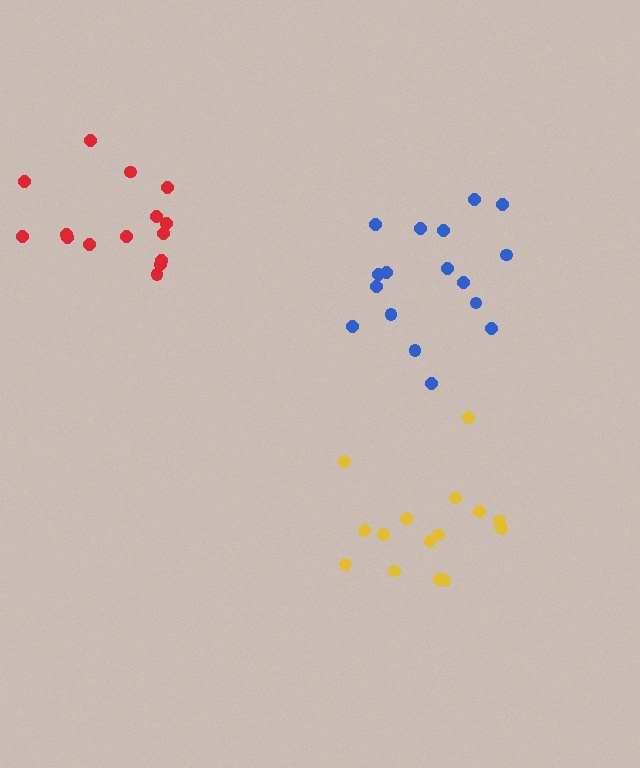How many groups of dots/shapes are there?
There are 3 groups.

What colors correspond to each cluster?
The clusters are colored: red, yellow, blue.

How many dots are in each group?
Group 1: 15 dots, Group 2: 16 dots, Group 3: 17 dots (48 total).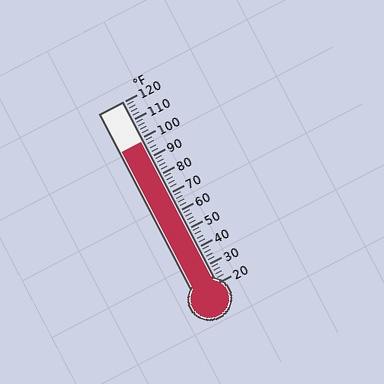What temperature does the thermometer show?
The thermometer shows approximately 98°F.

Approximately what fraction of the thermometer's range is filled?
The thermometer is filled to approximately 80% of its range.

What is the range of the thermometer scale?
The thermometer scale ranges from 20°F to 120°F.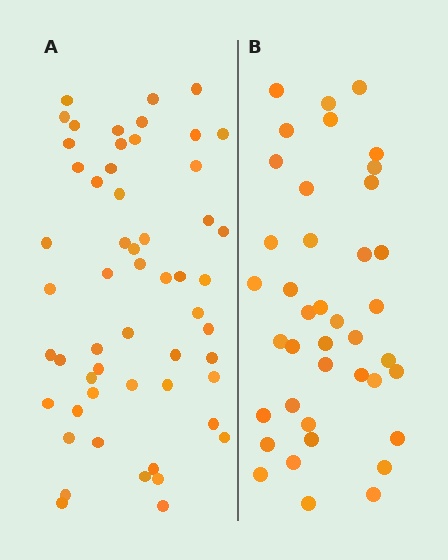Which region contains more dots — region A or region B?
Region A (the left region) has more dots.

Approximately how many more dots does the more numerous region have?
Region A has approximately 15 more dots than region B.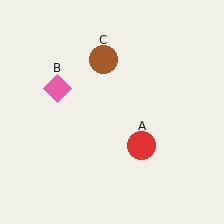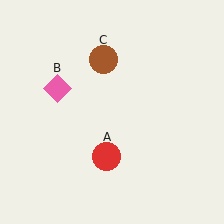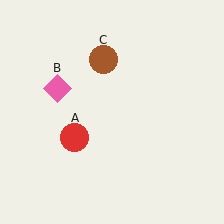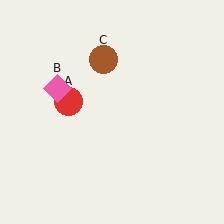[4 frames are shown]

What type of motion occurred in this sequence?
The red circle (object A) rotated clockwise around the center of the scene.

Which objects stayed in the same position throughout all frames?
Pink diamond (object B) and brown circle (object C) remained stationary.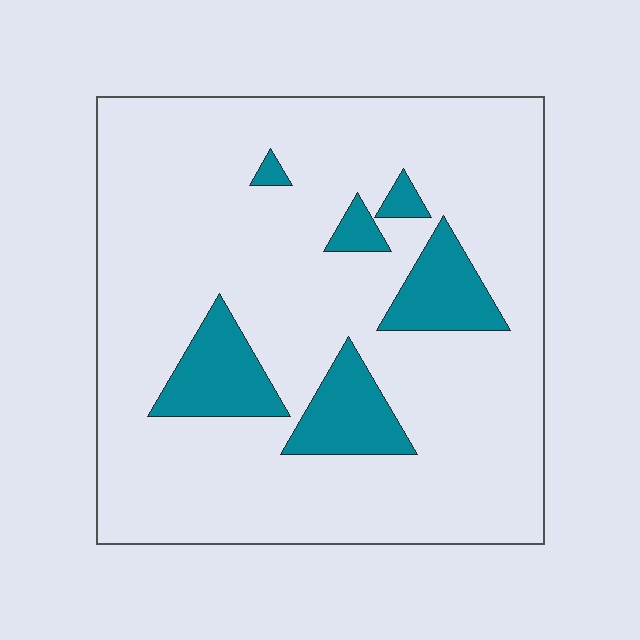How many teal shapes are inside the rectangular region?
6.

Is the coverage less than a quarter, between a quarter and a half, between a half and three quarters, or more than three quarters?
Less than a quarter.